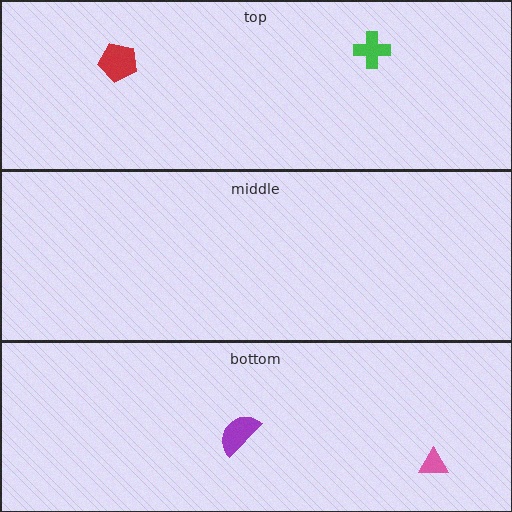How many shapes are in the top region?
2.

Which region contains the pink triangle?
The bottom region.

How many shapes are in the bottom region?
2.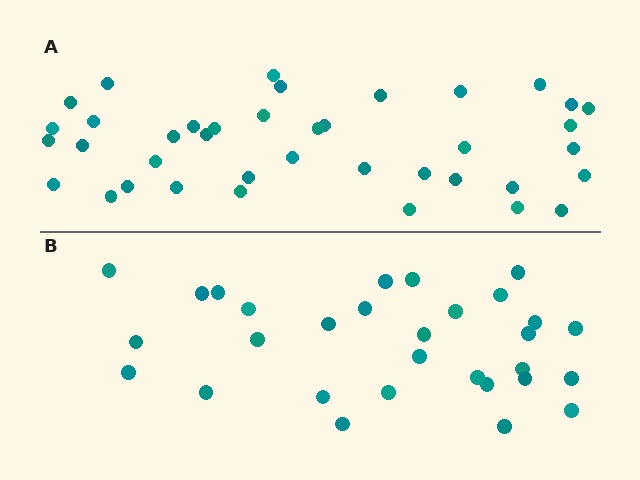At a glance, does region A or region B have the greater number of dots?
Region A (the top region) has more dots.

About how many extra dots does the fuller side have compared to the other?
Region A has roughly 8 or so more dots than region B.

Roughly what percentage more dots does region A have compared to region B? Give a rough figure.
About 30% more.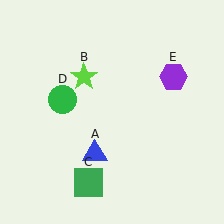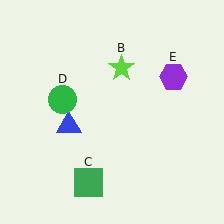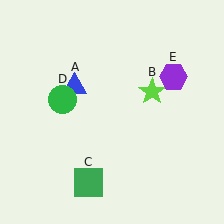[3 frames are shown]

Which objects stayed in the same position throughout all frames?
Green square (object C) and green circle (object D) and purple hexagon (object E) remained stationary.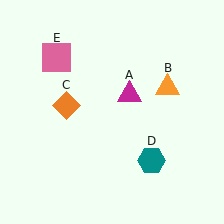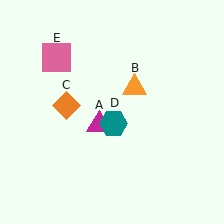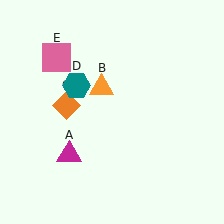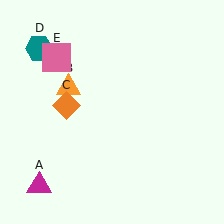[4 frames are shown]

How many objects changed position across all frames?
3 objects changed position: magenta triangle (object A), orange triangle (object B), teal hexagon (object D).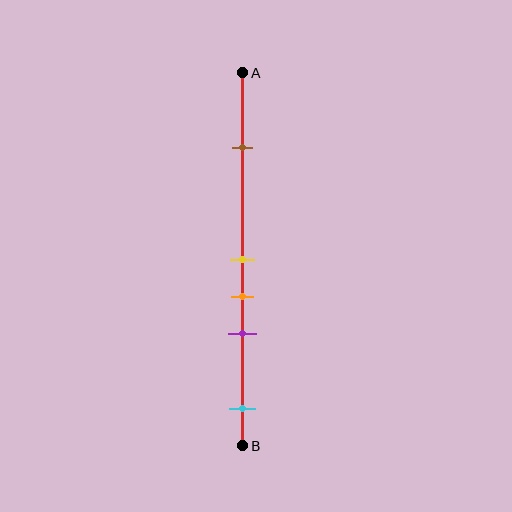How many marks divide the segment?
There are 5 marks dividing the segment.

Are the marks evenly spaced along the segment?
No, the marks are not evenly spaced.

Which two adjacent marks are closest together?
The yellow and orange marks are the closest adjacent pair.